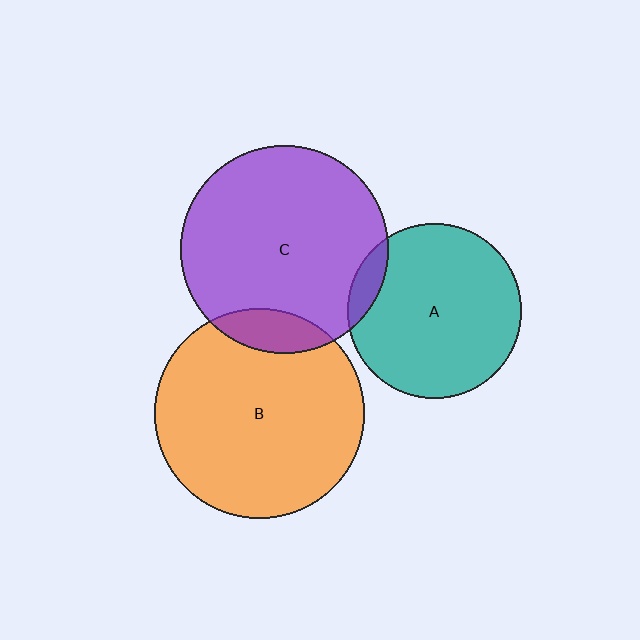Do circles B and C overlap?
Yes.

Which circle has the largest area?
Circle B (orange).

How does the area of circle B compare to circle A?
Approximately 1.5 times.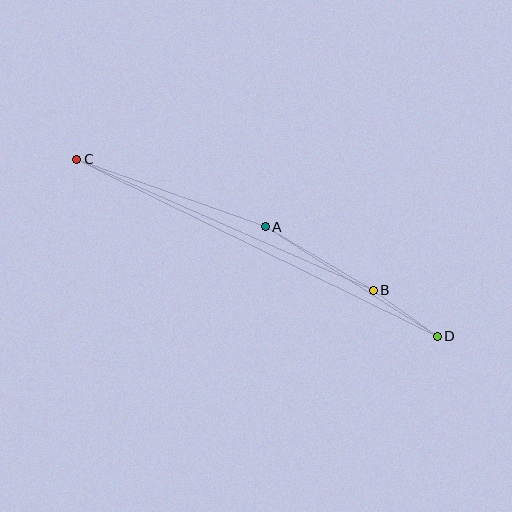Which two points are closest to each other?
Points B and D are closest to each other.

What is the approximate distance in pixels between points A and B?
The distance between A and B is approximately 126 pixels.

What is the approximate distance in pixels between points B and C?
The distance between B and C is approximately 324 pixels.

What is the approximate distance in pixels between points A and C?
The distance between A and C is approximately 200 pixels.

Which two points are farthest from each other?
Points C and D are farthest from each other.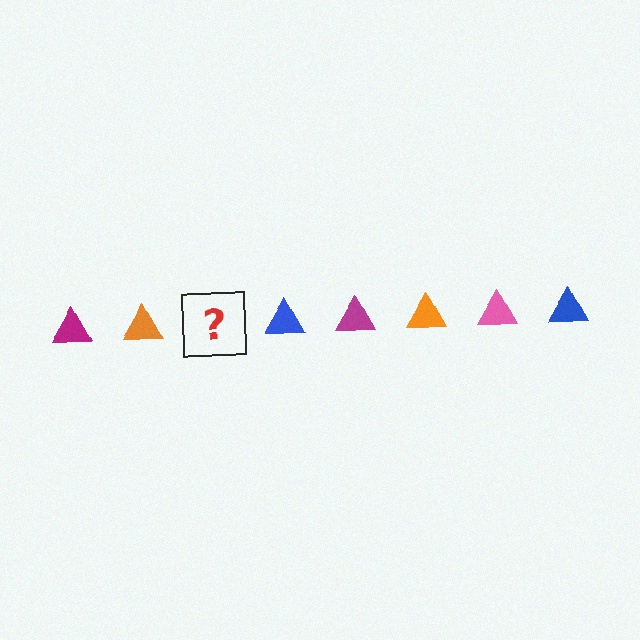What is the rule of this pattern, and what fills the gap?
The rule is that the pattern cycles through magenta, orange, pink, blue triangles. The gap should be filled with a pink triangle.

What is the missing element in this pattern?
The missing element is a pink triangle.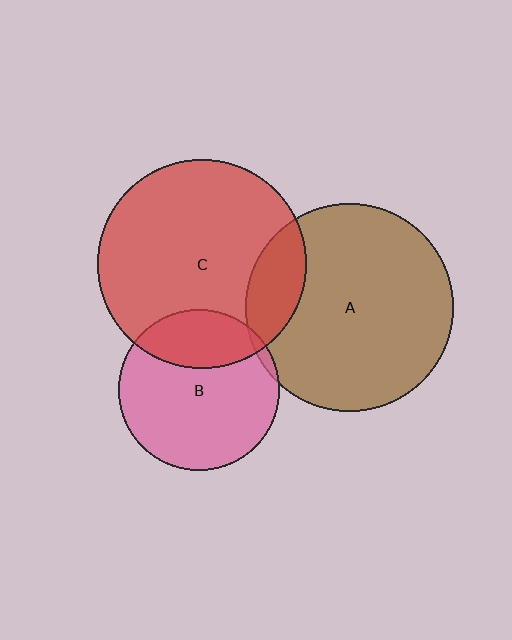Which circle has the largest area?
Circle C (red).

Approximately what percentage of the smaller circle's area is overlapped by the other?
Approximately 5%.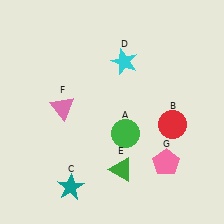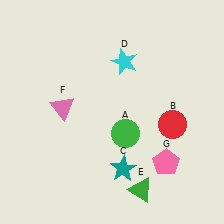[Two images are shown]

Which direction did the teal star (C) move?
The teal star (C) moved right.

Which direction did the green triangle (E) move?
The green triangle (E) moved down.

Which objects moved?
The objects that moved are: the teal star (C), the green triangle (E).